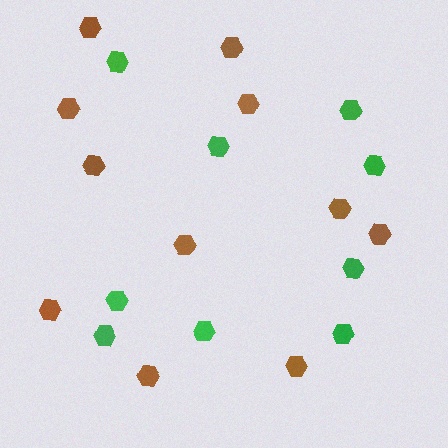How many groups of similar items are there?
There are 2 groups: one group of green hexagons (9) and one group of brown hexagons (11).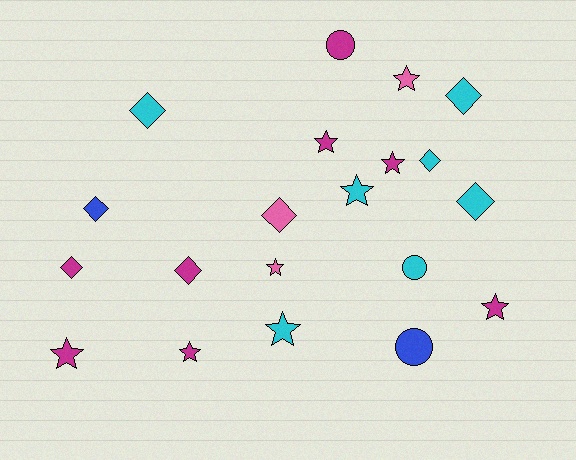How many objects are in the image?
There are 20 objects.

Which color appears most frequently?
Magenta, with 8 objects.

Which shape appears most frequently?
Star, with 9 objects.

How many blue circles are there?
There is 1 blue circle.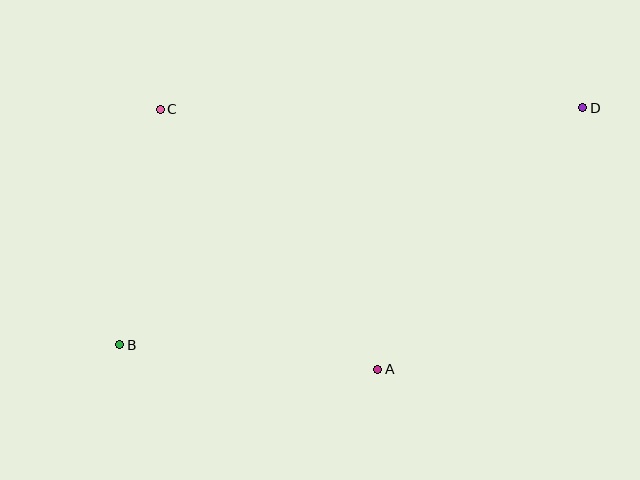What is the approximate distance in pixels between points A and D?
The distance between A and D is approximately 332 pixels.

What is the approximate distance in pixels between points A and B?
The distance between A and B is approximately 259 pixels.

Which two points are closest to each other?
Points B and C are closest to each other.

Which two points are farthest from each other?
Points B and D are farthest from each other.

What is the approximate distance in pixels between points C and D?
The distance between C and D is approximately 422 pixels.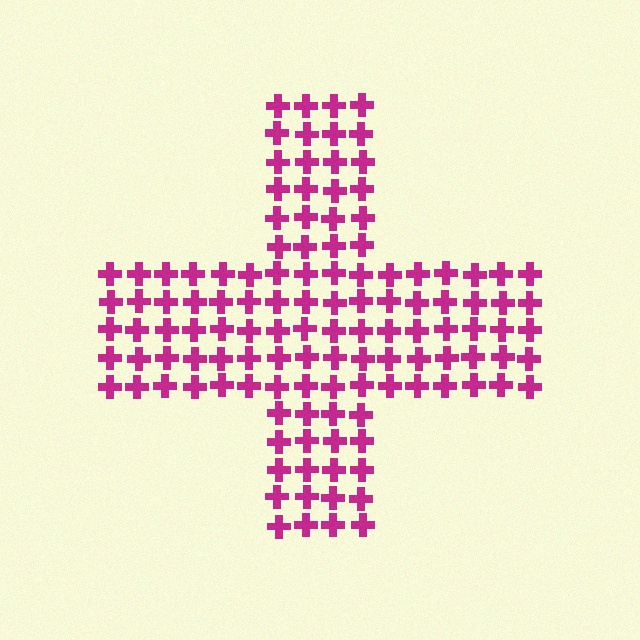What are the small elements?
The small elements are crosses.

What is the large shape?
The large shape is a cross.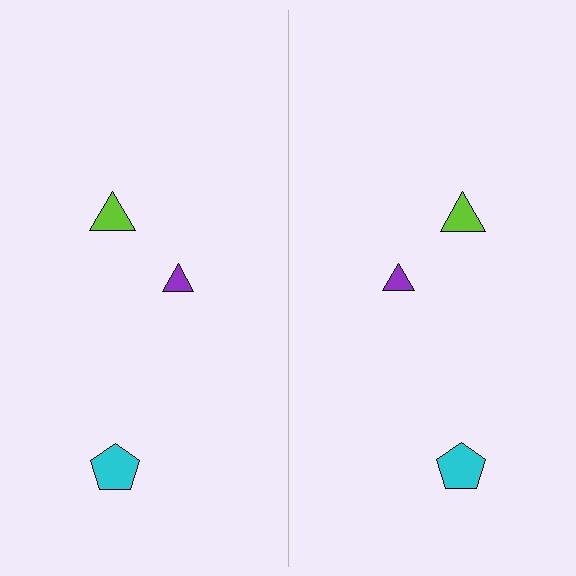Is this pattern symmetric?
Yes, this pattern has bilateral (reflection) symmetry.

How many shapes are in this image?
There are 6 shapes in this image.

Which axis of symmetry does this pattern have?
The pattern has a vertical axis of symmetry running through the center of the image.